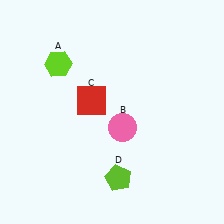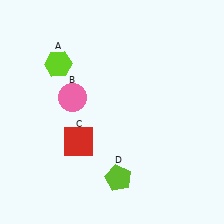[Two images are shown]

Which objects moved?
The objects that moved are: the pink circle (B), the red square (C).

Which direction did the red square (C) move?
The red square (C) moved down.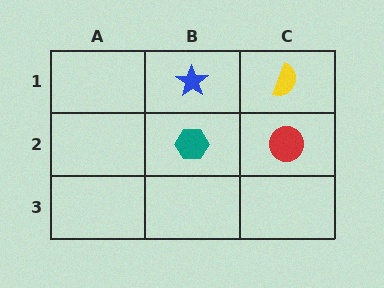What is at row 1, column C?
A yellow semicircle.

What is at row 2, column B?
A teal hexagon.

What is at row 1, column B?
A blue star.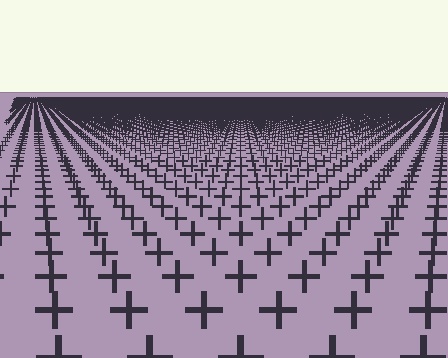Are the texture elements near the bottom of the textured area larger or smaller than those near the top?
Larger. Near the bottom, elements are closer to the viewer and appear at a bigger on-screen size.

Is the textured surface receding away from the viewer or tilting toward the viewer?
The surface is receding away from the viewer. Texture elements get smaller and denser toward the top.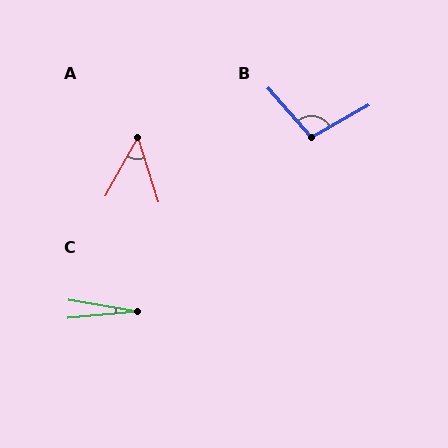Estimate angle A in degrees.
Approximately 47 degrees.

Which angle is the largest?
B, at approximately 102 degrees.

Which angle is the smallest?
C, at approximately 15 degrees.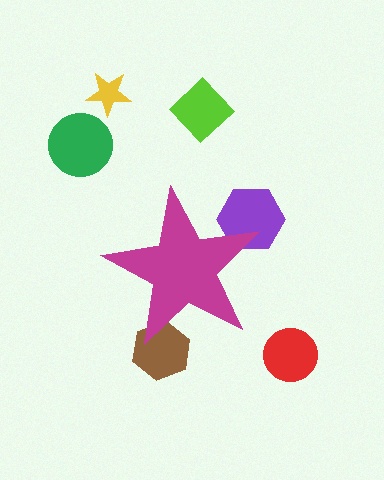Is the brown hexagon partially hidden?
Yes, the brown hexagon is partially hidden behind the magenta star.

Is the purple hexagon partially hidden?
Yes, the purple hexagon is partially hidden behind the magenta star.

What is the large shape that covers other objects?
A magenta star.